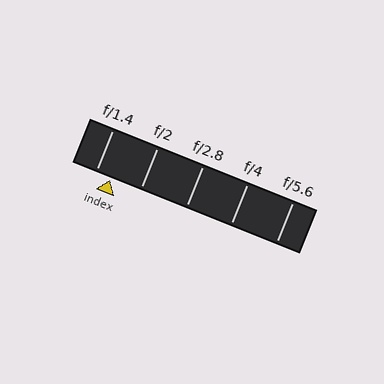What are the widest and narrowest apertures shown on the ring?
The widest aperture shown is f/1.4 and the narrowest is f/5.6.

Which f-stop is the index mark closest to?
The index mark is closest to f/1.4.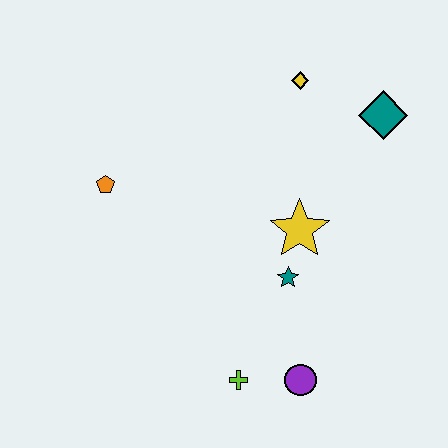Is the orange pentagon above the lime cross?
Yes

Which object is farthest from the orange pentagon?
The teal diamond is farthest from the orange pentagon.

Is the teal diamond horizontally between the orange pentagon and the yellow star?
No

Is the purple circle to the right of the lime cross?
Yes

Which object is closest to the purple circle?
The lime cross is closest to the purple circle.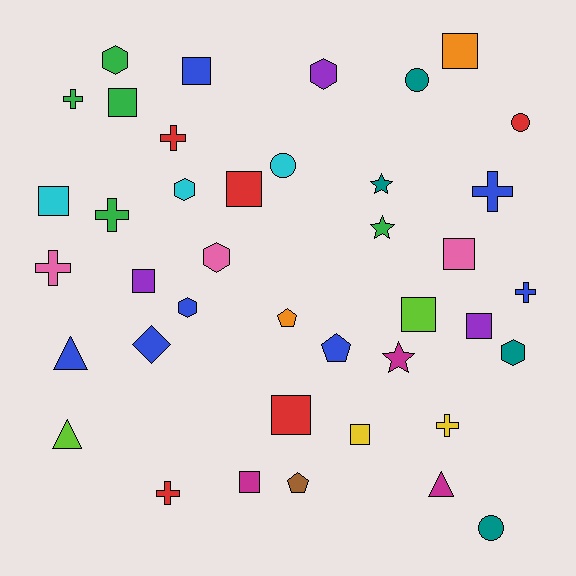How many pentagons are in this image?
There are 3 pentagons.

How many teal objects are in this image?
There are 4 teal objects.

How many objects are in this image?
There are 40 objects.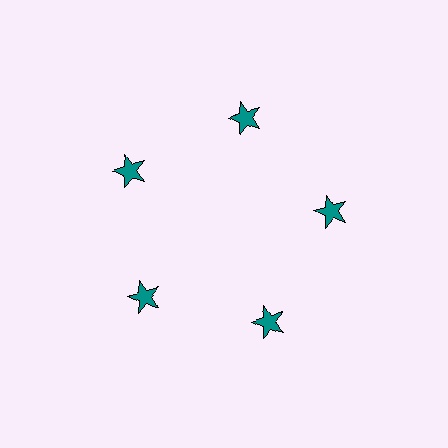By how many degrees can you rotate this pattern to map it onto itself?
The pattern maps onto itself every 72 degrees of rotation.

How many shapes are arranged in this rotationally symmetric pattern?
There are 5 shapes, arranged in 5 groups of 1.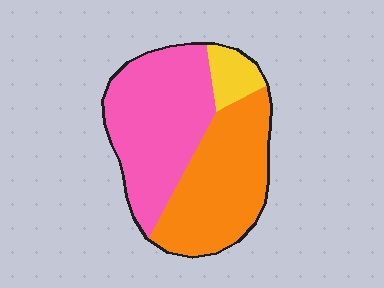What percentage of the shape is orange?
Orange covers roughly 45% of the shape.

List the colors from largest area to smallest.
From largest to smallest: pink, orange, yellow.